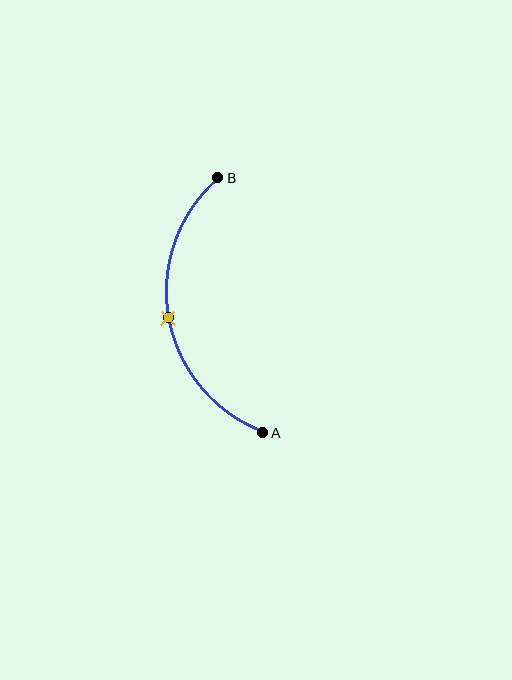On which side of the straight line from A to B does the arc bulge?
The arc bulges to the left of the straight line connecting A and B.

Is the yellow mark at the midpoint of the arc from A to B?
Yes. The yellow mark lies on the arc at equal arc-length from both A and B — it is the arc midpoint.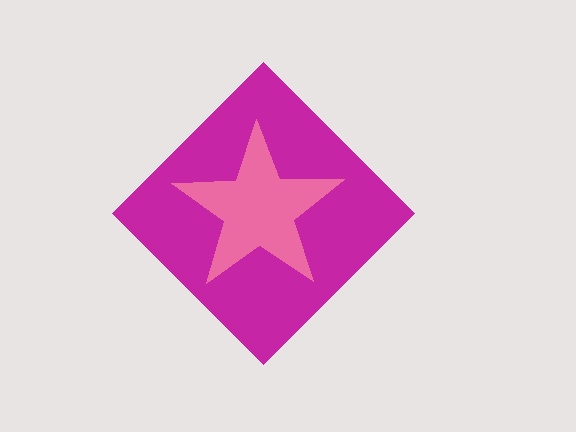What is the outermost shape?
The magenta diamond.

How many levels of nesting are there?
2.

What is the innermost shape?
The pink star.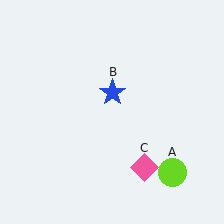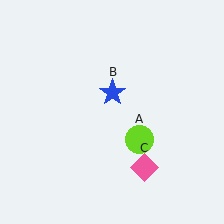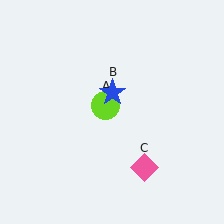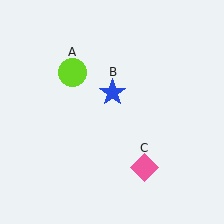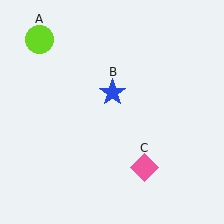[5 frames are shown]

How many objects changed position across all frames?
1 object changed position: lime circle (object A).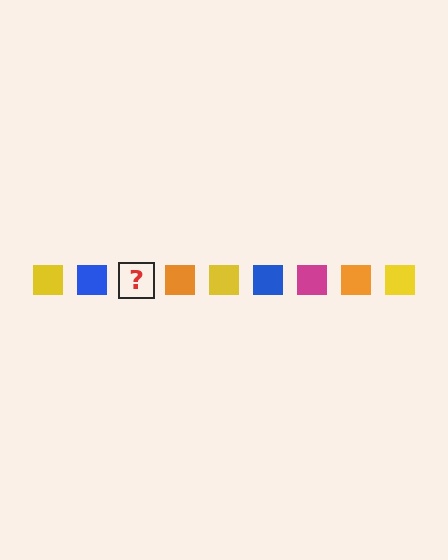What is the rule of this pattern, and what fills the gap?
The rule is that the pattern cycles through yellow, blue, magenta, orange squares. The gap should be filled with a magenta square.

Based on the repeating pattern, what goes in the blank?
The blank should be a magenta square.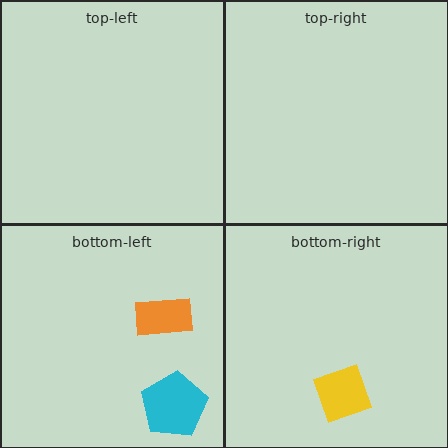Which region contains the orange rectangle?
The bottom-left region.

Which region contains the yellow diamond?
The bottom-right region.